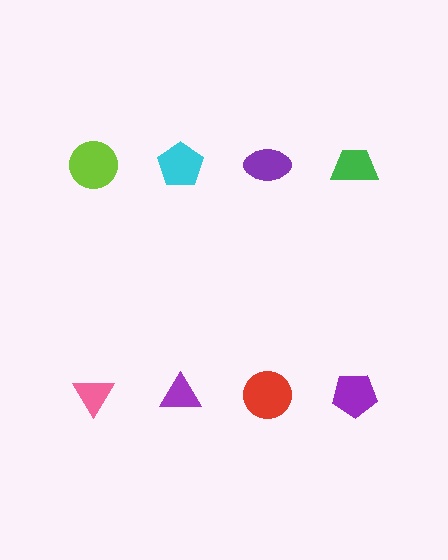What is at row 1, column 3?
A purple ellipse.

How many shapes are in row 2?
4 shapes.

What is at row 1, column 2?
A cyan pentagon.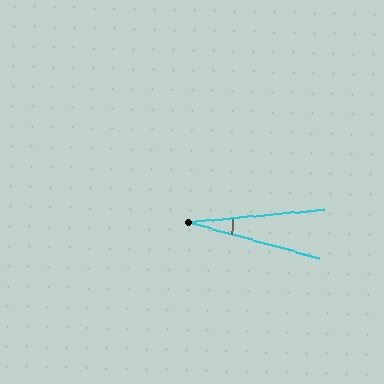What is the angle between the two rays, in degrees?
Approximately 21 degrees.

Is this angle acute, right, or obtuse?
It is acute.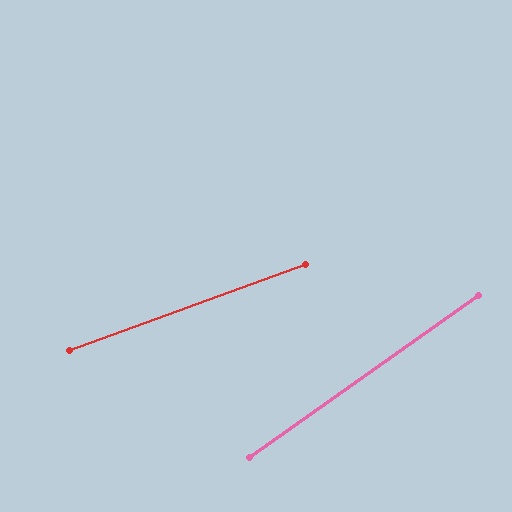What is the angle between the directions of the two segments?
Approximately 15 degrees.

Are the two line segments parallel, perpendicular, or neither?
Neither parallel nor perpendicular — they differ by about 15°.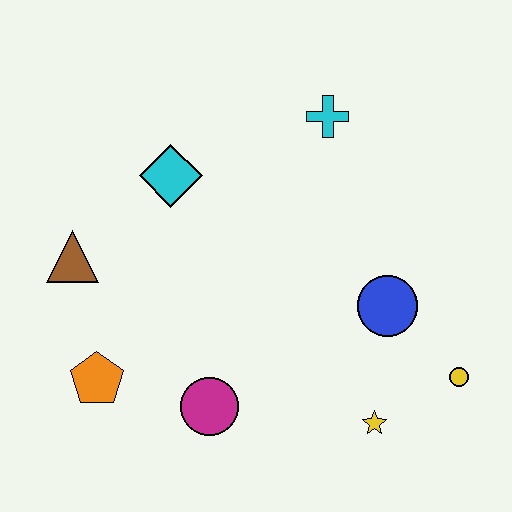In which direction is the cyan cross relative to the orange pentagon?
The cyan cross is above the orange pentagon.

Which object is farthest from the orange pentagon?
The yellow circle is farthest from the orange pentagon.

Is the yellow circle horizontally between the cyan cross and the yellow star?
No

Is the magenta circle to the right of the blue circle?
No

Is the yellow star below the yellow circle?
Yes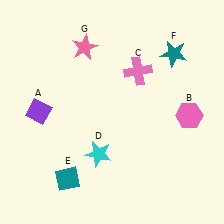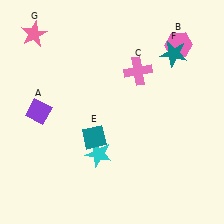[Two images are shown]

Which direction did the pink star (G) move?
The pink star (G) moved left.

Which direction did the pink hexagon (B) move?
The pink hexagon (B) moved up.